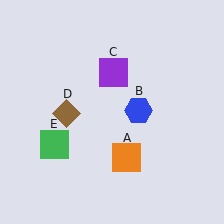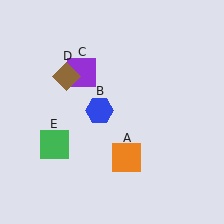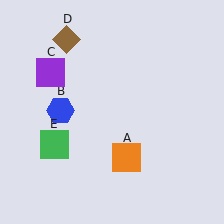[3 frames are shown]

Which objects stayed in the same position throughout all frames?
Orange square (object A) and green square (object E) remained stationary.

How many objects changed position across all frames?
3 objects changed position: blue hexagon (object B), purple square (object C), brown diamond (object D).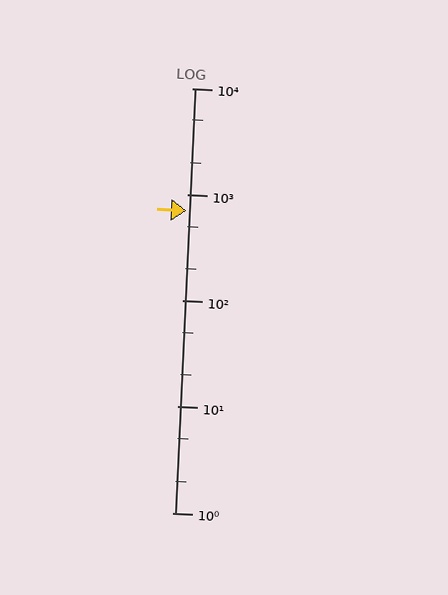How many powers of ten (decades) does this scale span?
The scale spans 4 decades, from 1 to 10000.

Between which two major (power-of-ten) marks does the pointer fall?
The pointer is between 100 and 1000.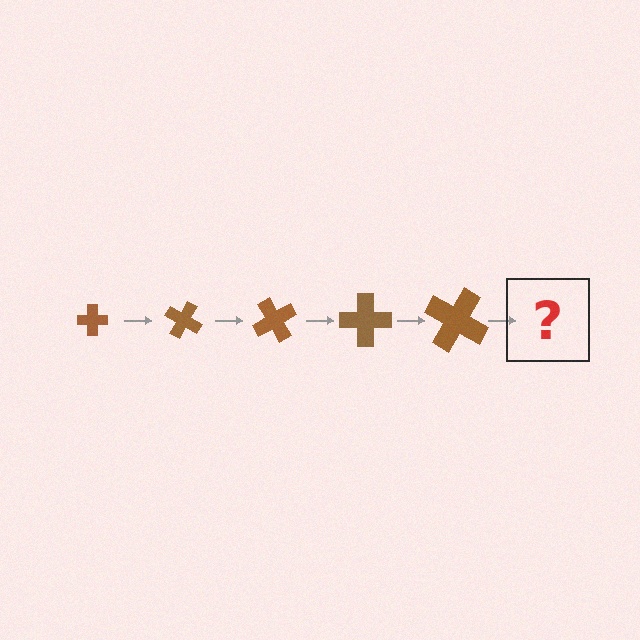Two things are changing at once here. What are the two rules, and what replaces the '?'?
The two rules are that the cross grows larger each step and it rotates 30 degrees each step. The '?' should be a cross, larger than the previous one and rotated 150 degrees from the start.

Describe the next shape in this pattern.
It should be a cross, larger than the previous one and rotated 150 degrees from the start.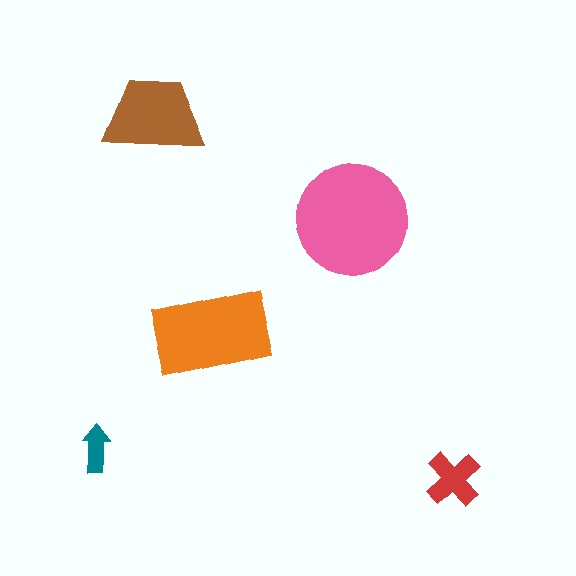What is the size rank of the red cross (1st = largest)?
4th.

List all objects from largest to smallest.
The pink circle, the orange rectangle, the brown trapezoid, the red cross, the teal arrow.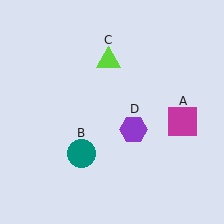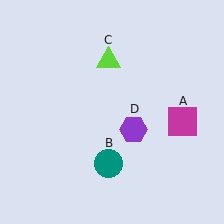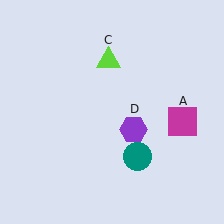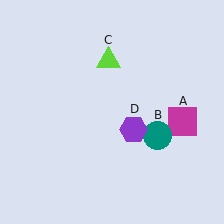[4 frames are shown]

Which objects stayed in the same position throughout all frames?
Magenta square (object A) and lime triangle (object C) and purple hexagon (object D) remained stationary.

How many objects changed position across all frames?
1 object changed position: teal circle (object B).